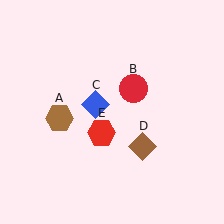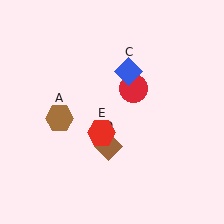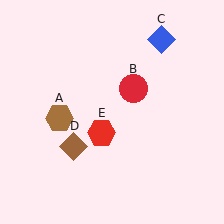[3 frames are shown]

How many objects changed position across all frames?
2 objects changed position: blue diamond (object C), brown diamond (object D).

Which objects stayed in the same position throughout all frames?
Brown hexagon (object A) and red circle (object B) and red hexagon (object E) remained stationary.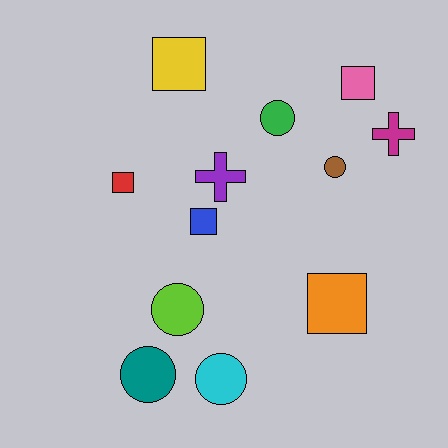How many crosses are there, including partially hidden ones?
There are 2 crosses.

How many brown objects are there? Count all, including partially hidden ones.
There is 1 brown object.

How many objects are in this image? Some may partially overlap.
There are 12 objects.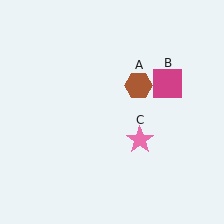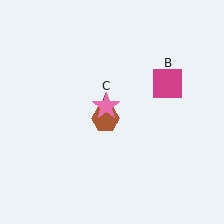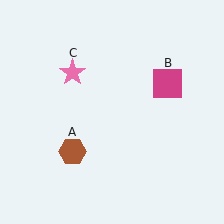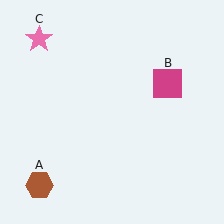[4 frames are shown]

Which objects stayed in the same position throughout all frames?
Magenta square (object B) remained stationary.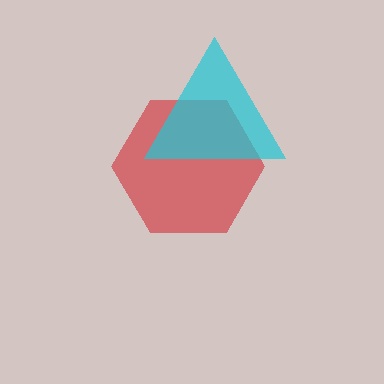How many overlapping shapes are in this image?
There are 2 overlapping shapes in the image.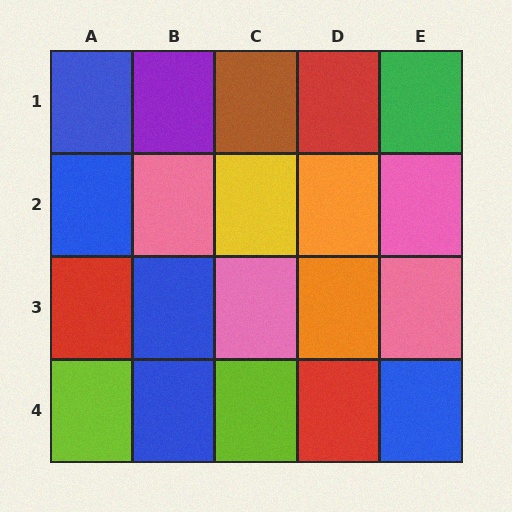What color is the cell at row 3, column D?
Orange.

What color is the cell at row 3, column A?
Red.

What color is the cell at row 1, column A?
Blue.